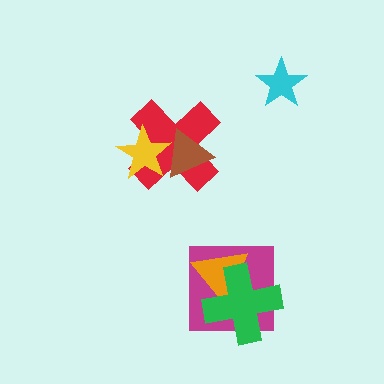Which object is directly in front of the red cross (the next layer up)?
The brown triangle is directly in front of the red cross.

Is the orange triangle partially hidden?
Yes, it is partially covered by another shape.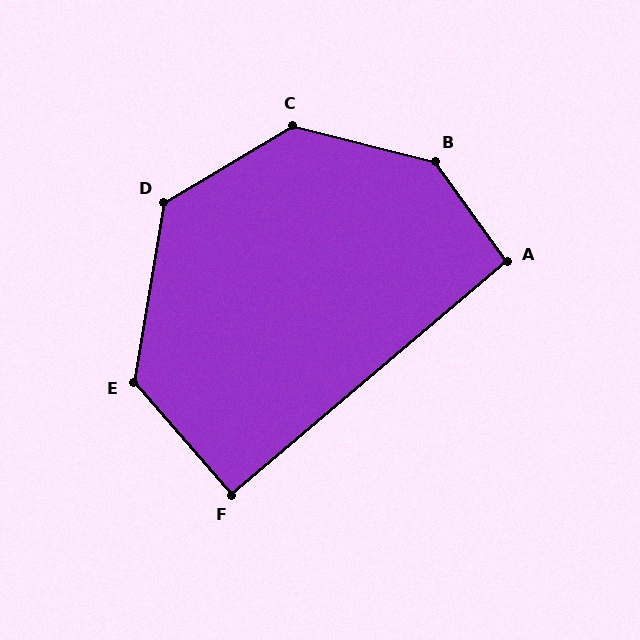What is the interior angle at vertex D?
Approximately 130 degrees (obtuse).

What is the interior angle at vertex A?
Approximately 95 degrees (approximately right).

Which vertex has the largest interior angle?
B, at approximately 140 degrees.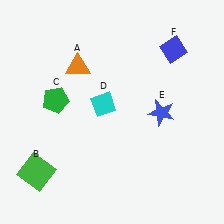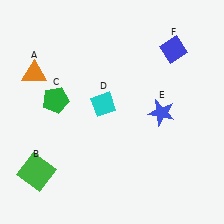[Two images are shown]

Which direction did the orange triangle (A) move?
The orange triangle (A) moved left.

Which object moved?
The orange triangle (A) moved left.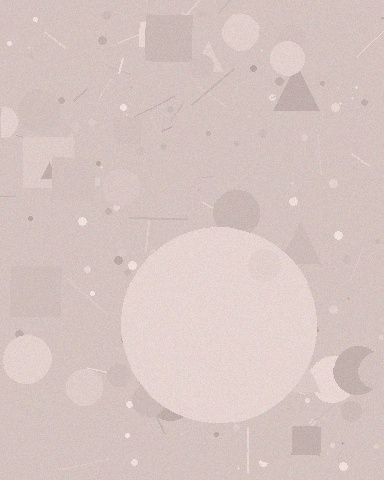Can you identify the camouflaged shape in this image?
The camouflaged shape is a circle.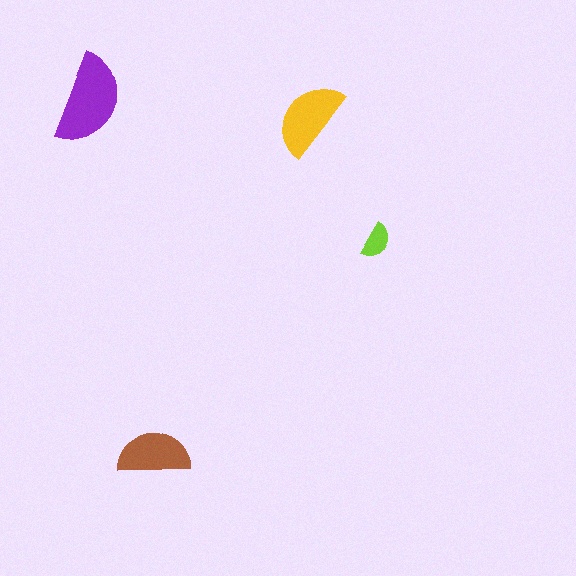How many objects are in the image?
There are 4 objects in the image.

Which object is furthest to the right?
The lime semicircle is rightmost.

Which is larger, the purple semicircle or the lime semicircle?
The purple one.